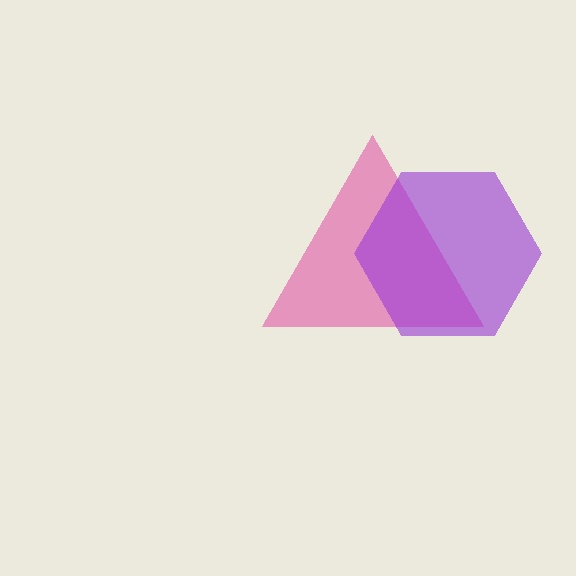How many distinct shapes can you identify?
There are 2 distinct shapes: a pink triangle, a purple hexagon.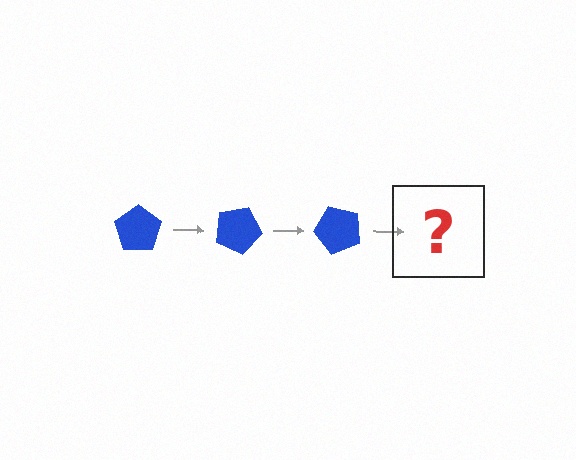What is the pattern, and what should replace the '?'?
The pattern is that the pentagon rotates 25 degrees each step. The '?' should be a blue pentagon rotated 75 degrees.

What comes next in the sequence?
The next element should be a blue pentagon rotated 75 degrees.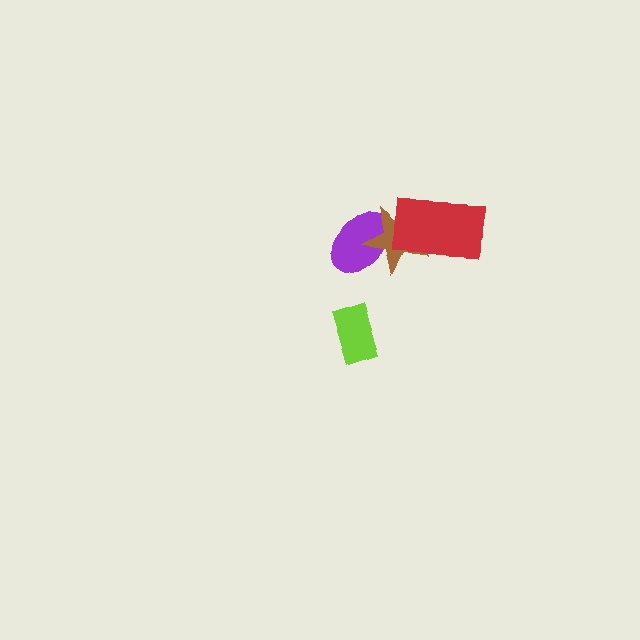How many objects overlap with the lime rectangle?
0 objects overlap with the lime rectangle.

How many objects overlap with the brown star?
2 objects overlap with the brown star.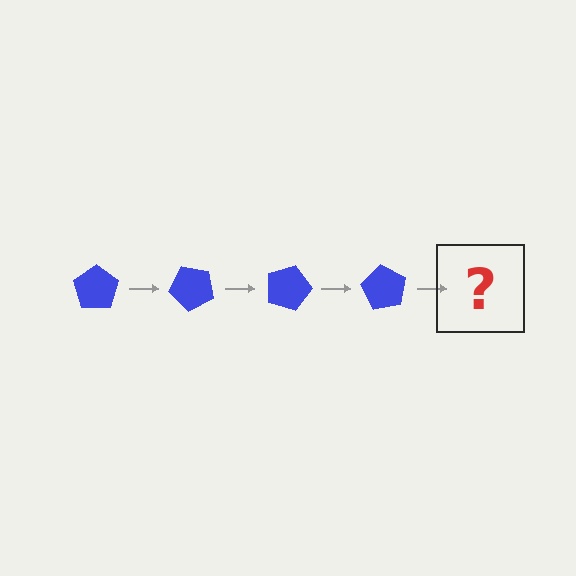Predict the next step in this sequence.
The next step is a blue pentagon rotated 180 degrees.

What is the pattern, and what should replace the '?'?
The pattern is that the pentagon rotates 45 degrees each step. The '?' should be a blue pentagon rotated 180 degrees.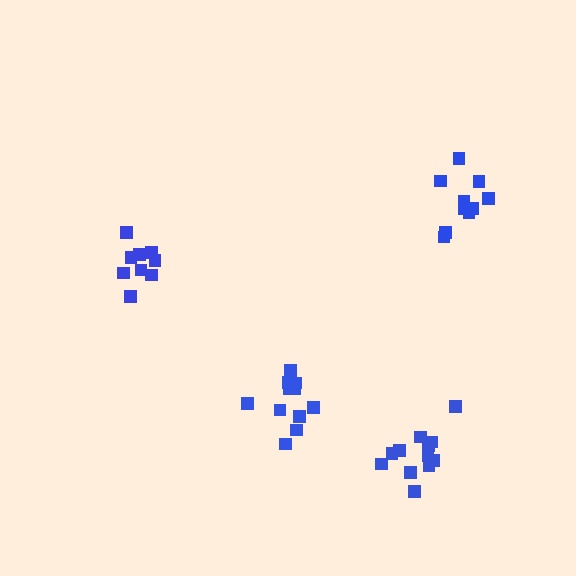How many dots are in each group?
Group 1: 11 dots, Group 2: 10 dots, Group 3: 13 dots, Group 4: 9 dots (43 total).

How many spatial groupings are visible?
There are 4 spatial groupings.